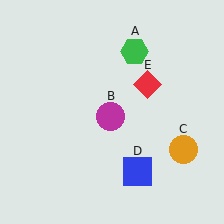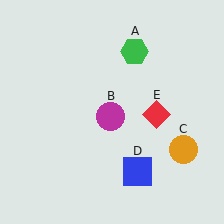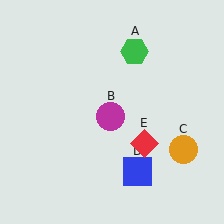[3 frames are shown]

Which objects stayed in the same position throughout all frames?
Green hexagon (object A) and magenta circle (object B) and orange circle (object C) and blue square (object D) remained stationary.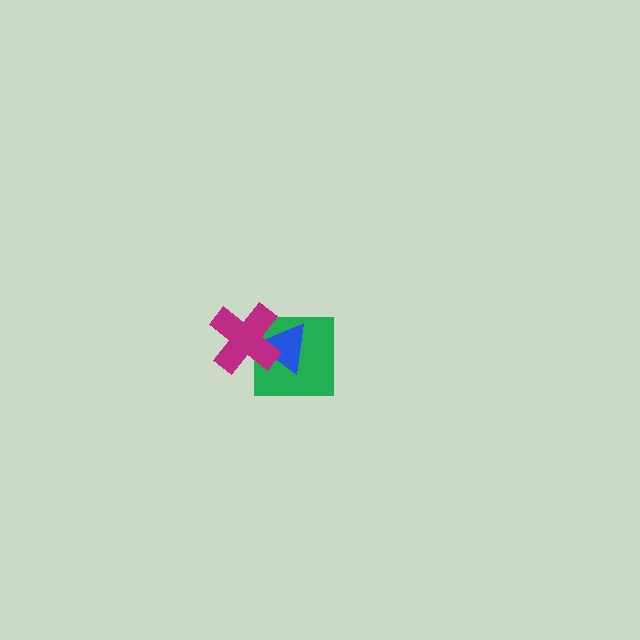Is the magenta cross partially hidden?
No, no other shape covers it.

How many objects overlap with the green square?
2 objects overlap with the green square.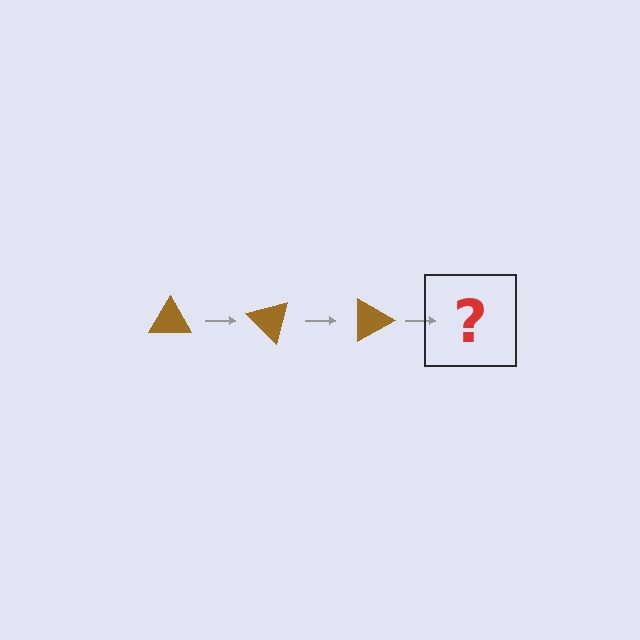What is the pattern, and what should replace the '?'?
The pattern is that the triangle rotates 45 degrees each step. The '?' should be a brown triangle rotated 135 degrees.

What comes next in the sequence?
The next element should be a brown triangle rotated 135 degrees.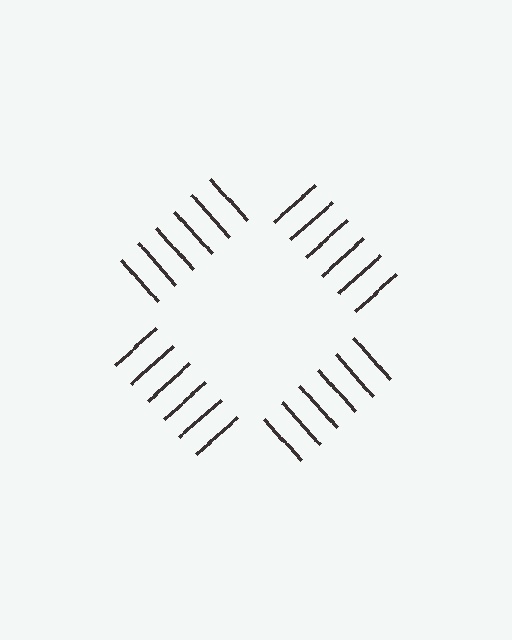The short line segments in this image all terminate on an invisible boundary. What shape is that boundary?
An illusory square — the line segments terminate on its edges but no continuous stroke is drawn.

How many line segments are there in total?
24 — 6 along each of the 4 edges.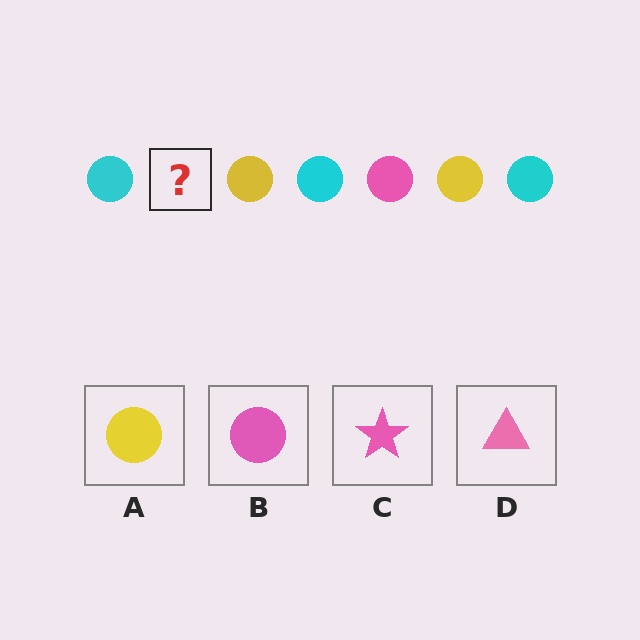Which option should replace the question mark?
Option B.